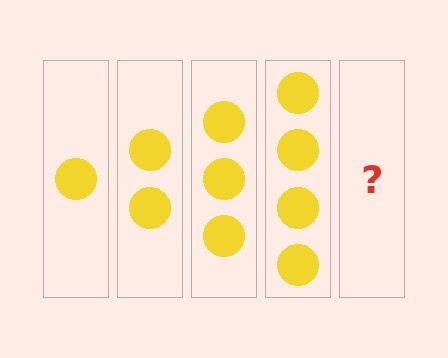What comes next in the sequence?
The next element should be 5 circles.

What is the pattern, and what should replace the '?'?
The pattern is that each step adds one more circle. The '?' should be 5 circles.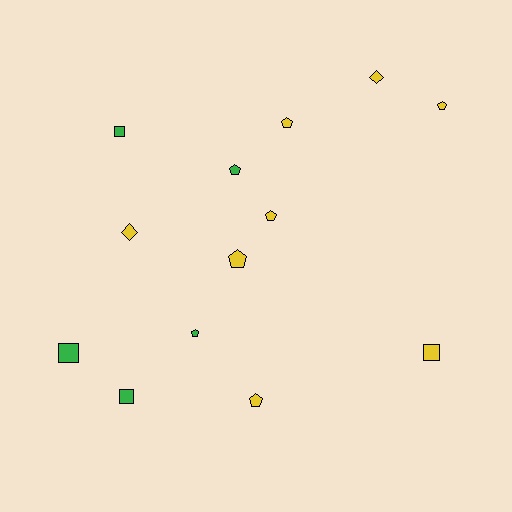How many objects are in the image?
There are 13 objects.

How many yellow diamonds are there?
There are 2 yellow diamonds.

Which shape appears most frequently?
Pentagon, with 7 objects.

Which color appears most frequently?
Yellow, with 8 objects.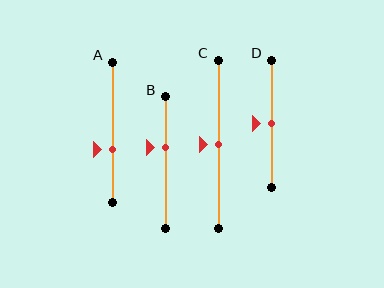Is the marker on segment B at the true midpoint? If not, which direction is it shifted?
No, the marker on segment B is shifted upward by about 12% of the segment length.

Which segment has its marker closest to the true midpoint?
Segment C has its marker closest to the true midpoint.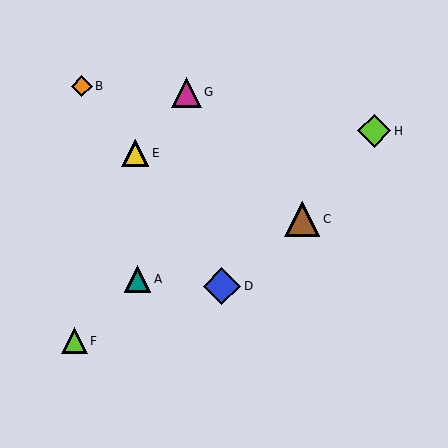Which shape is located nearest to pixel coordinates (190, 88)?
The magenta triangle (labeled G) at (186, 92) is nearest to that location.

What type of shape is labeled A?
Shape A is a teal triangle.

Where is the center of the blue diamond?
The center of the blue diamond is at (222, 286).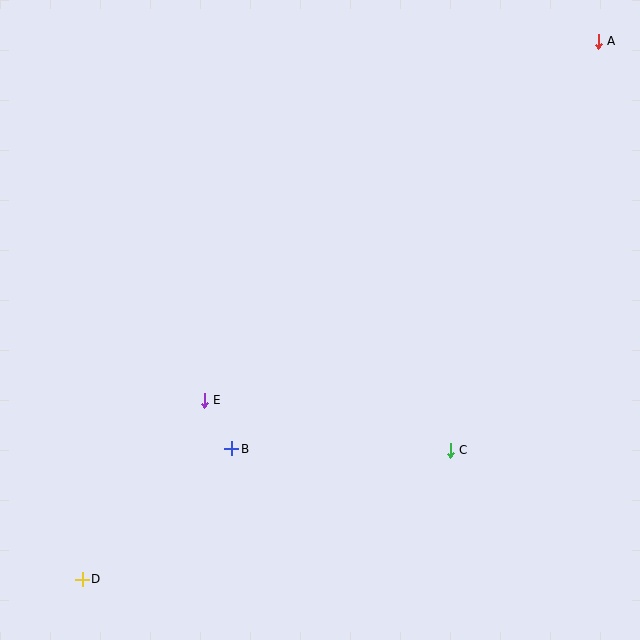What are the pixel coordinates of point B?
Point B is at (232, 449).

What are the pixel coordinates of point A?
Point A is at (598, 41).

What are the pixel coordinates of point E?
Point E is at (204, 400).